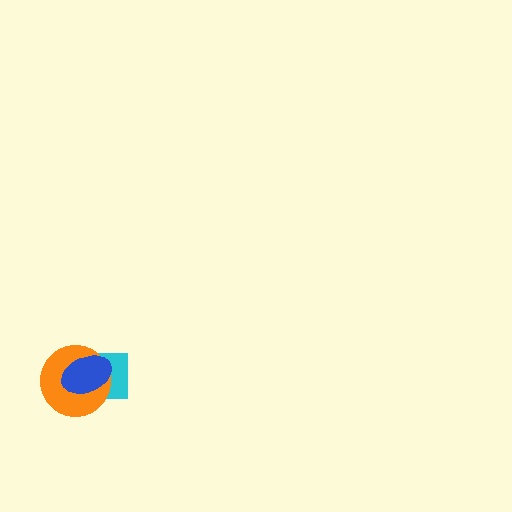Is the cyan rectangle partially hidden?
Yes, it is partially covered by another shape.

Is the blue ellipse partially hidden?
No, no other shape covers it.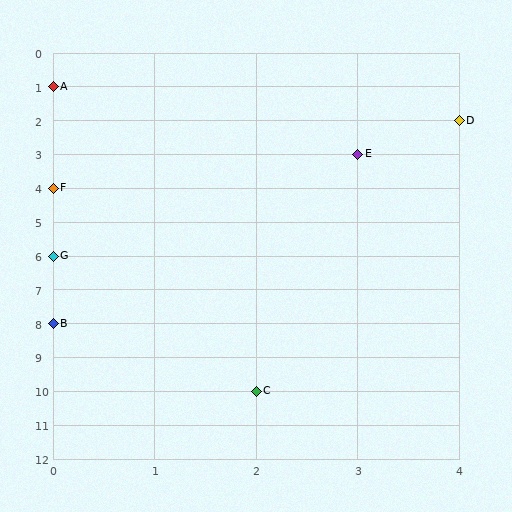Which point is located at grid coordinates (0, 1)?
Point A is at (0, 1).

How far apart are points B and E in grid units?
Points B and E are 3 columns and 5 rows apart (about 5.8 grid units diagonally).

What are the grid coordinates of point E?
Point E is at grid coordinates (3, 3).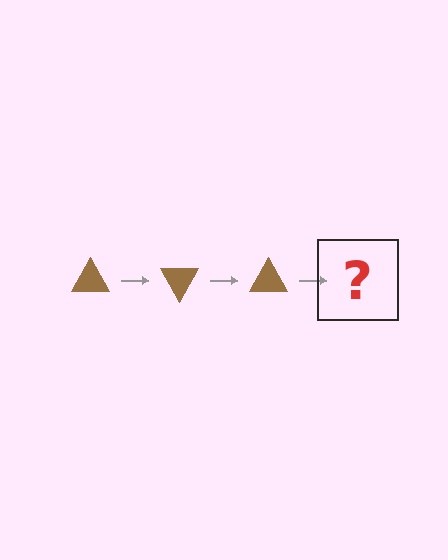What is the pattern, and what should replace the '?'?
The pattern is that the triangle rotates 60 degrees each step. The '?' should be a brown triangle rotated 180 degrees.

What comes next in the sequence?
The next element should be a brown triangle rotated 180 degrees.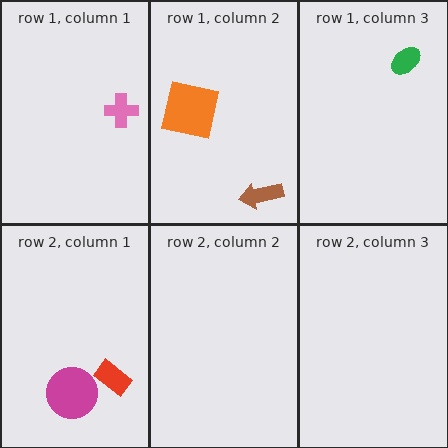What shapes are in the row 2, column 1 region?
The red rectangle, the magenta circle.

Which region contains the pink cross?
The row 1, column 1 region.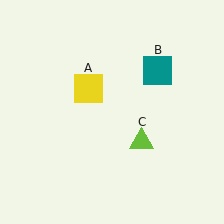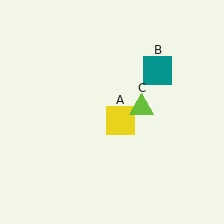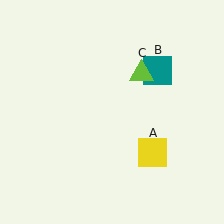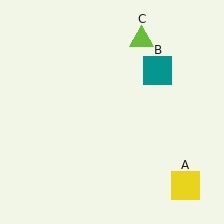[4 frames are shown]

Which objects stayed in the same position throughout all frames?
Teal square (object B) remained stationary.